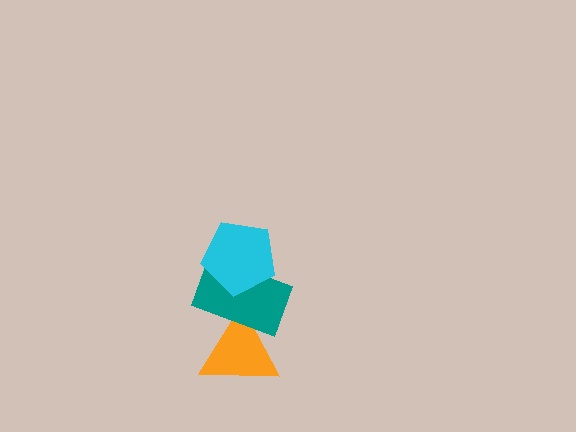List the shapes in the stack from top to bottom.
From top to bottom: the cyan pentagon, the teal rectangle, the orange triangle.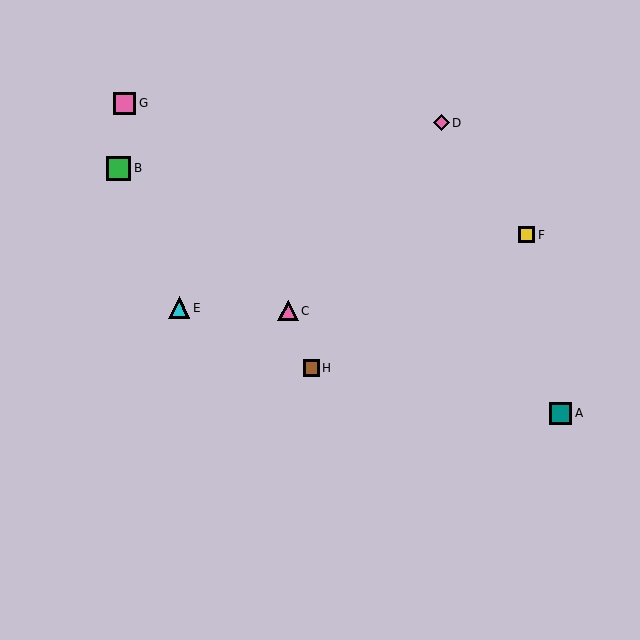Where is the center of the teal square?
The center of the teal square is at (561, 413).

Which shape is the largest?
The green square (labeled B) is the largest.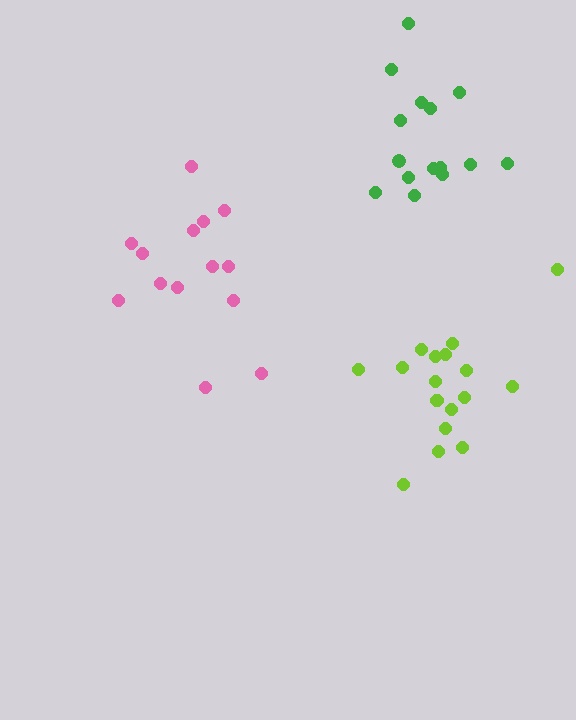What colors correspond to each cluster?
The clusters are colored: green, pink, lime.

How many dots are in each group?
Group 1: 15 dots, Group 2: 14 dots, Group 3: 17 dots (46 total).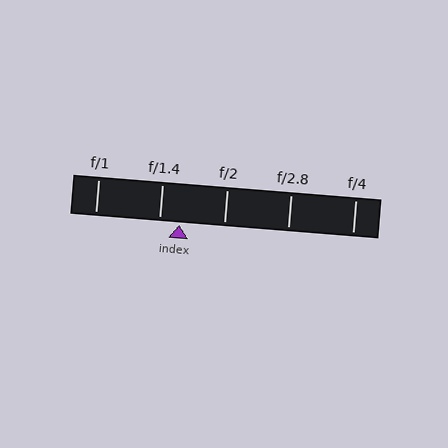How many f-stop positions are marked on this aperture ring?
There are 5 f-stop positions marked.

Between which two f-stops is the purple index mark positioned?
The index mark is between f/1.4 and f/2.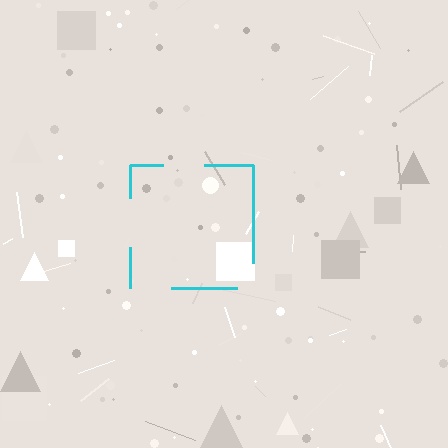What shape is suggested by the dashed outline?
The dashed outline suggests a square.